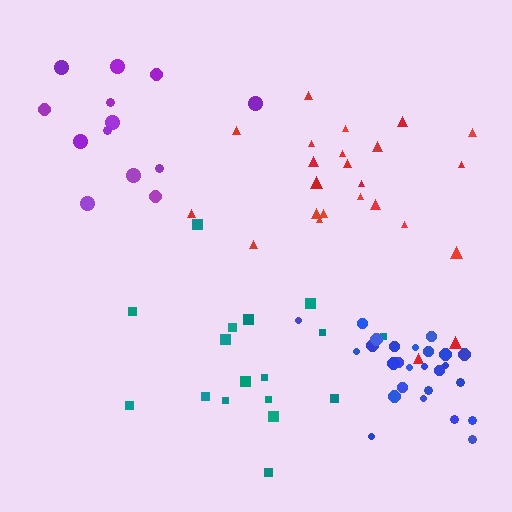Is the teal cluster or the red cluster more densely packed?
Red.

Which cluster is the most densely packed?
Blue.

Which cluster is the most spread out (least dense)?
Teal.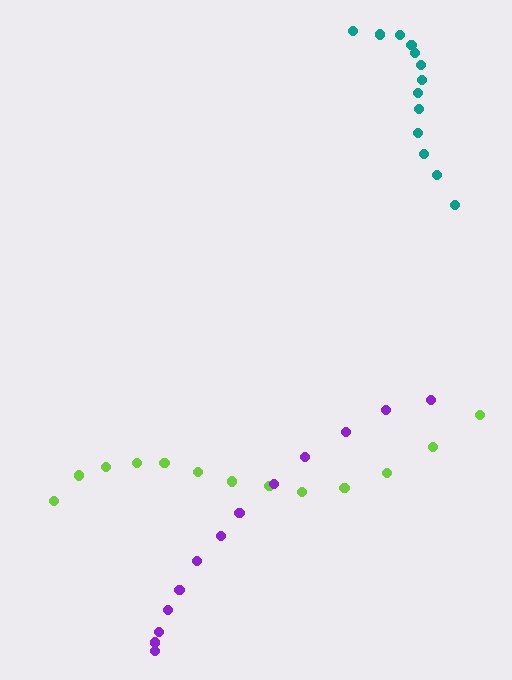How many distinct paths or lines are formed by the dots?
There are 3 distinct paths.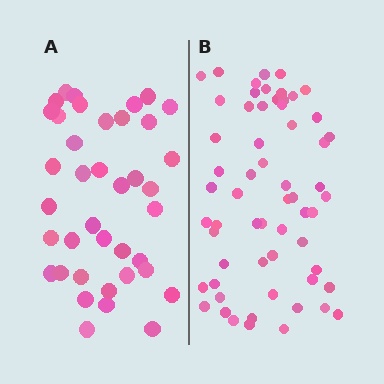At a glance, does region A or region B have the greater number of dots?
Region B (the right region) has more dots.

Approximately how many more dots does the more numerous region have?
Region B has approximately 20 more dots than region A.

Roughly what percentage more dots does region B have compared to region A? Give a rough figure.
About 55% more.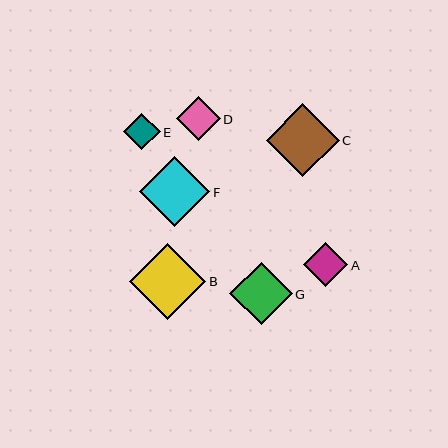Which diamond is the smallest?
Diamond E is the smallest with a size of approximately 36 pixels.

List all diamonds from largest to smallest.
From largest to smallest: B, C, F, G, D, A, E.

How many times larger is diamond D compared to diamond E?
Diamond D is approximately 1.2 times the size of diamond E.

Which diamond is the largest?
Diamond B is the largest with a size of approximately 76 pixels.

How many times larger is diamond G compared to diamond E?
Diamond G is approximately 1.7 times the size of diamond E.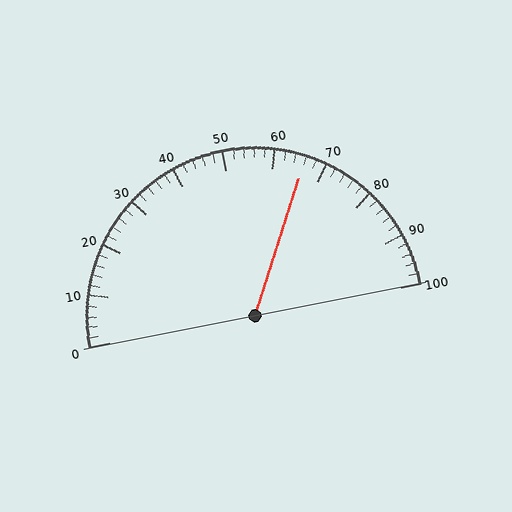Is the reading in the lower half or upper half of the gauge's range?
The reading is in the upper half of the range (0 to 100).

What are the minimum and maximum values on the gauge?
The gauge ranges from 0 to 100.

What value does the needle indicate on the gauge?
The needle indicates approximately 66.